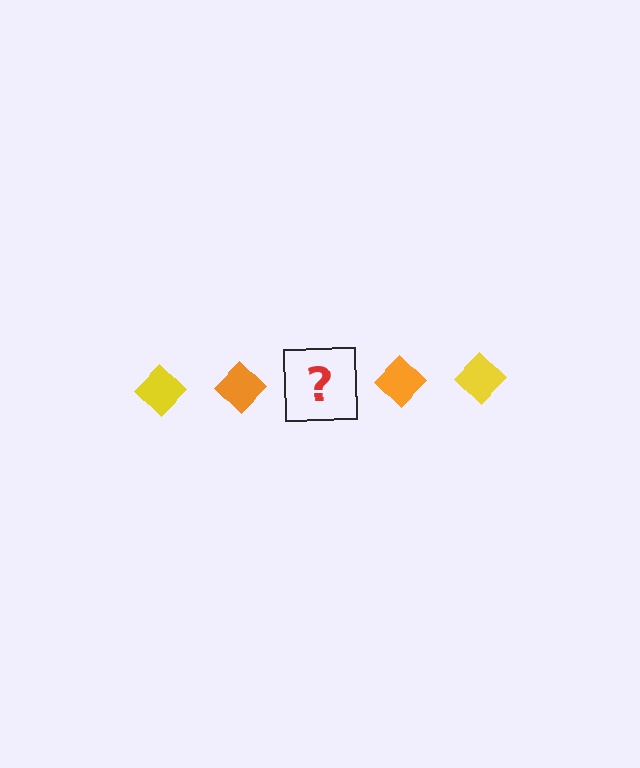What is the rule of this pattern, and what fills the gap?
The rule is that the pattern cycles through yellow, orange diamonds. The gap should be filled with a yellow diamond.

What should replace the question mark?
The question mark should be replaced with a yellow diamond.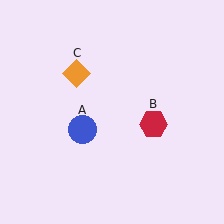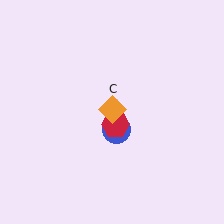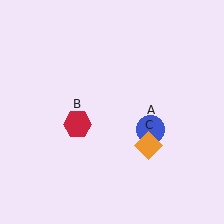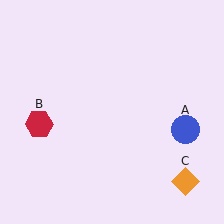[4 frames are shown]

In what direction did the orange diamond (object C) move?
The orange diamond (object C) moved down and to the right.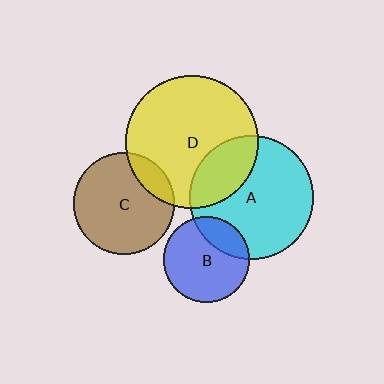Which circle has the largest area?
Circle D (yellow).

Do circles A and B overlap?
Yes.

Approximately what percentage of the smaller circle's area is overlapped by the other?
Approximately 25%.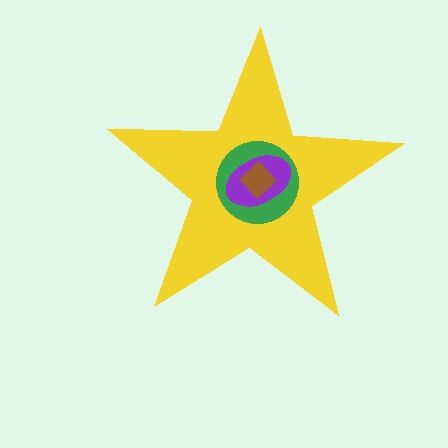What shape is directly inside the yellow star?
The green circle.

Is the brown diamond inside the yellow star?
Yes.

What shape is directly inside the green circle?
The purple ellipse.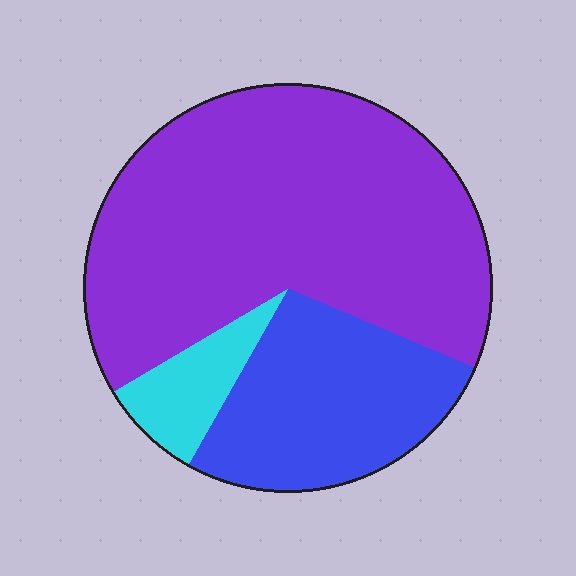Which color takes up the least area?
Cyan, at roughly 10%.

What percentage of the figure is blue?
Blue takes up about one quarter (1/4) of the figure.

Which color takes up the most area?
Purple, at roughly 65%.